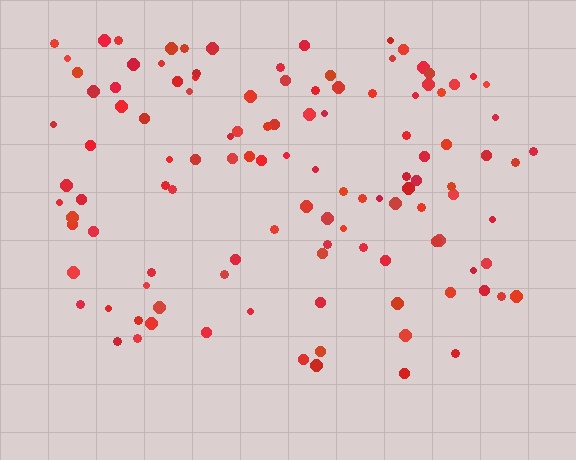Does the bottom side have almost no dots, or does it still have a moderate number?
Still a moderate number, just noticeably fewer than the top.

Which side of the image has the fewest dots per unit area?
The bottom.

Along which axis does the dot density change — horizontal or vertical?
Vertical.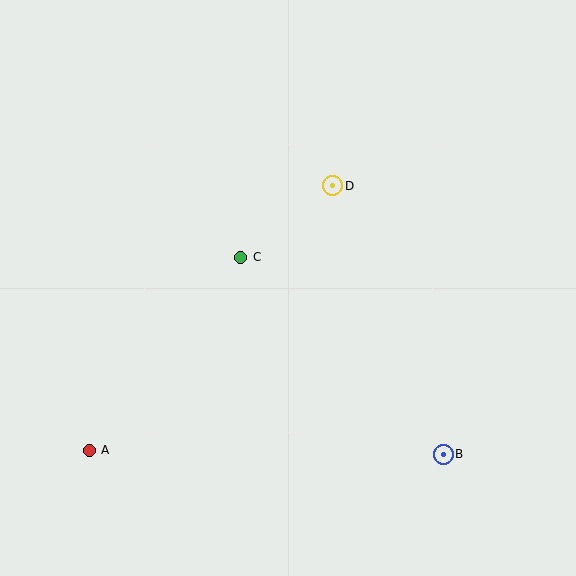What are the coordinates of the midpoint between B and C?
The midpoint between B and C is at (342, 356).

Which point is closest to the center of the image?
Point C at (241, 257) is closest to the center.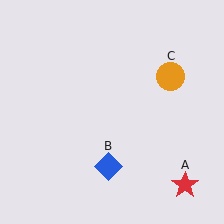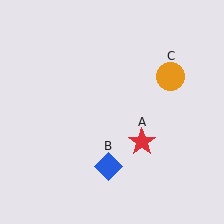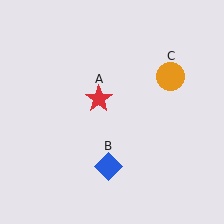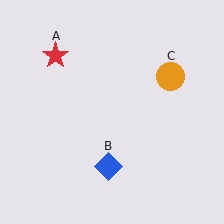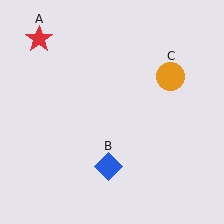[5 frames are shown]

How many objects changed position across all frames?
1 object changed position: red star (object A).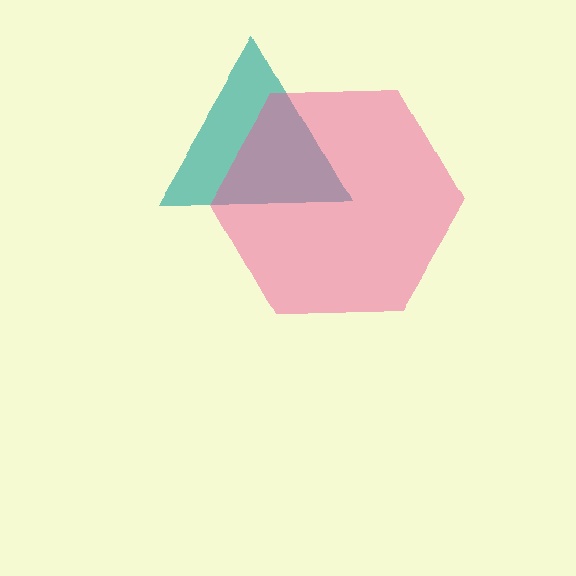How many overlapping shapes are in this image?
There are 2 overlapping shapes in the image.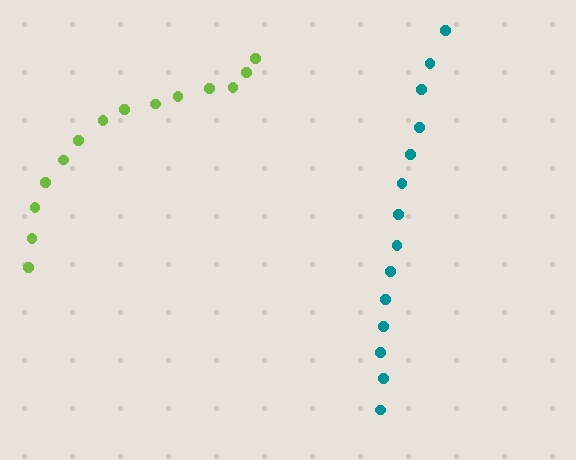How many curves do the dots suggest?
There are 2 distinct paths.